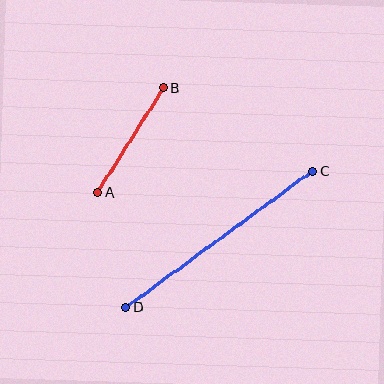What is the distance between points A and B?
The distance is approximately 123 pixels.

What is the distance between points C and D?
The distance is approximately 230 pixels.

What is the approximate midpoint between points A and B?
The midpoint is at approximately (131, 140) pixels.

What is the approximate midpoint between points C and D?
The midpoint is at approximately (219, 239) pixels.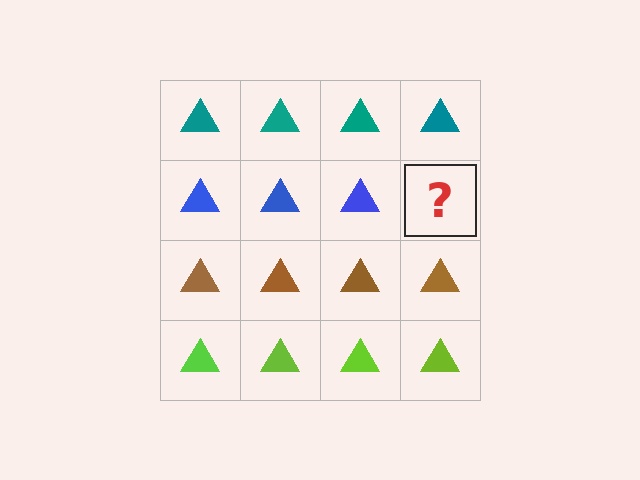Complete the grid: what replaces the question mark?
The question mark should be replaced with a blue triangle.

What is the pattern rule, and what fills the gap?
The rule is that each row has a consistent color. The gap should be filled with a blue triangle.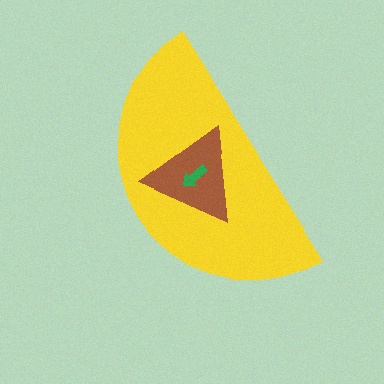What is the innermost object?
The green arrow.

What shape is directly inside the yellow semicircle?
The brown triangle.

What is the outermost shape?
The yellow semicircle.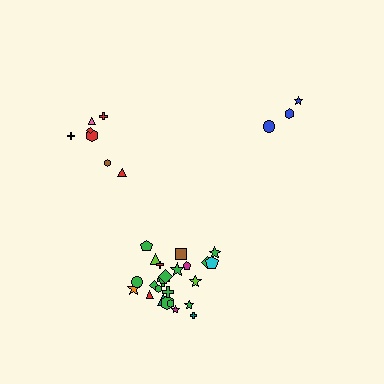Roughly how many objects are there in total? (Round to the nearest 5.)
Roughly 35 objects in total.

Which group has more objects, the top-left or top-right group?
The top-left group.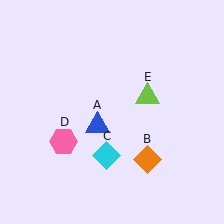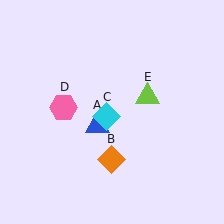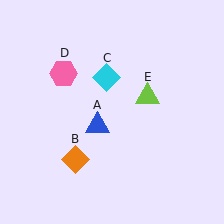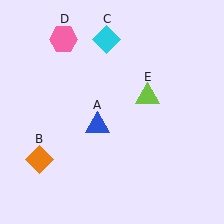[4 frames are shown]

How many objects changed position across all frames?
3 objects changed position: orange diamond (object B), cyan diamond (object C), pink hexagon (object D).